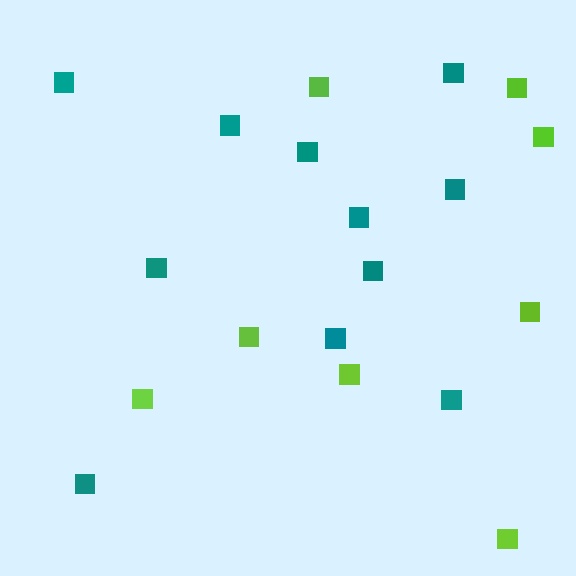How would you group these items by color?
There are 2 groups: one group of lime squares (8) and one group of teal squares (11).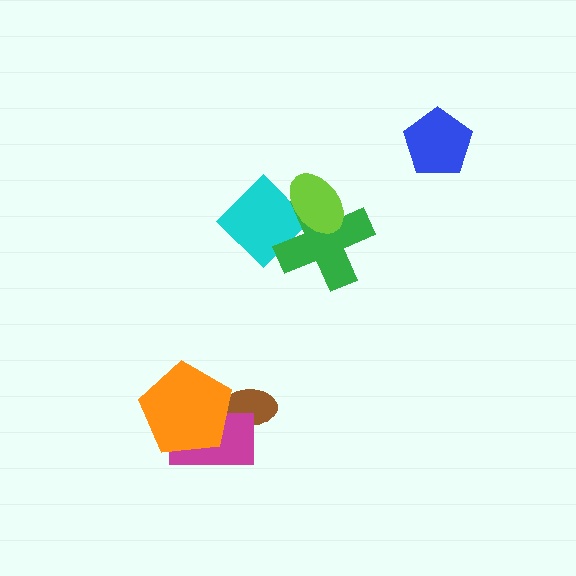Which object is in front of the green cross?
The lime ellipse is in front of the green cross.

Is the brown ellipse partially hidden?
Yes, it is partially covered by another shape.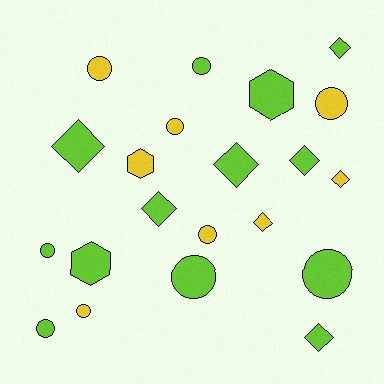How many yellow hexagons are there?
There is 1 yellow hexagon.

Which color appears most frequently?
Lime, with 13 objects.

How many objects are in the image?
There are 21 objects.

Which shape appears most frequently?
Circle, with 10 objects.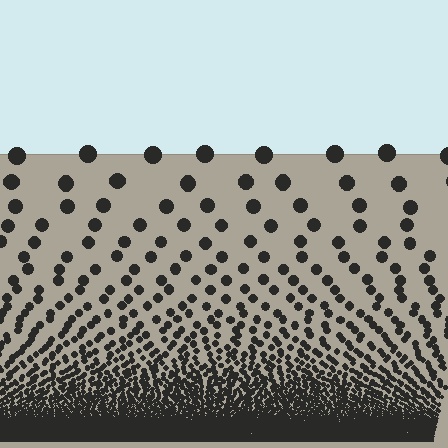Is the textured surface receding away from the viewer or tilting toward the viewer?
The surface appears to tilt toward the viewer. Texture elements get larger and sparser toward the top.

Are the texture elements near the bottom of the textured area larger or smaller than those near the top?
Smaller. The gradient is inverted — elements near the bottom are smaller and denser.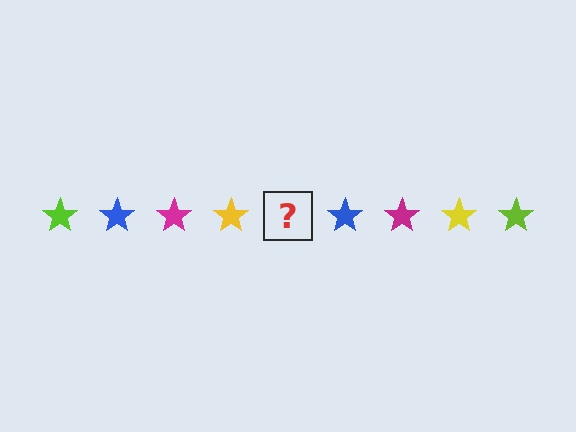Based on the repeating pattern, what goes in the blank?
The blank should be a lime star.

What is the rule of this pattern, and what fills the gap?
The rule is that the pattern cycles through lime, blue, magenta, yellow stars. The gap should be filled with a lime star.